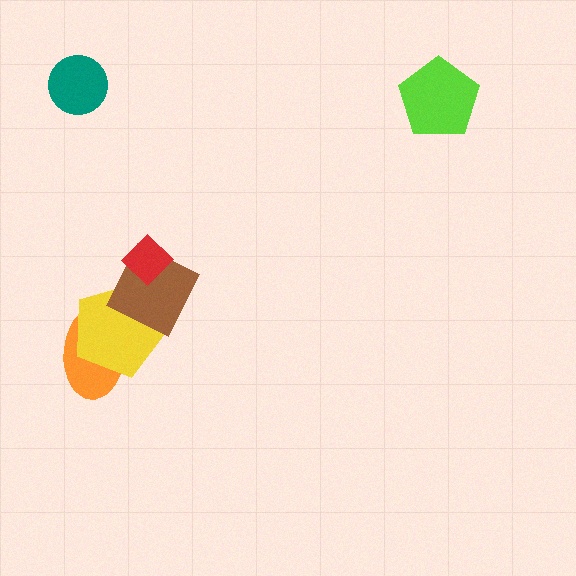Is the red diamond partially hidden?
No, no other shape covers it.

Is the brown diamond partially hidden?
Yes, it is partially covered by another shape.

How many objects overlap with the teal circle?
0 objects overlap with the teal circle.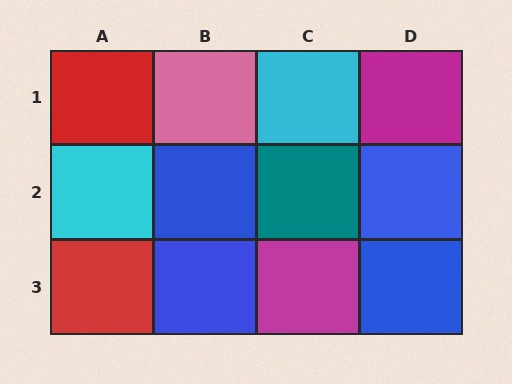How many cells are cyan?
2 cells are cyan.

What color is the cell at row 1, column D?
Magenta.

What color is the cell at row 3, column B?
Blue.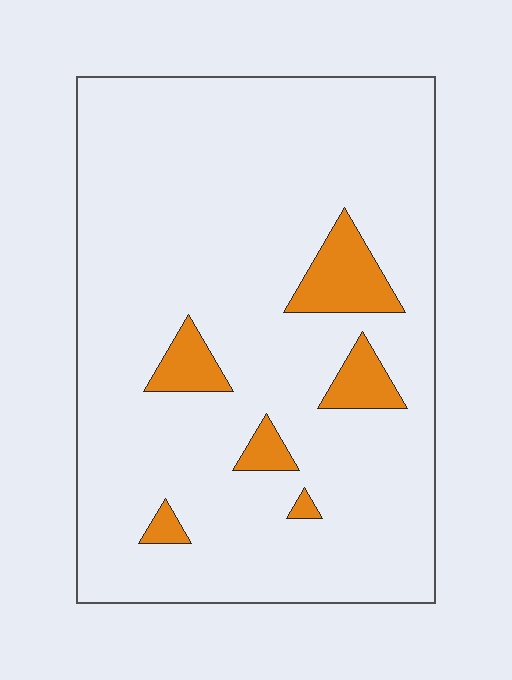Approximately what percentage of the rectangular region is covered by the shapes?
Approximately 10%.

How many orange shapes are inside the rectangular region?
6.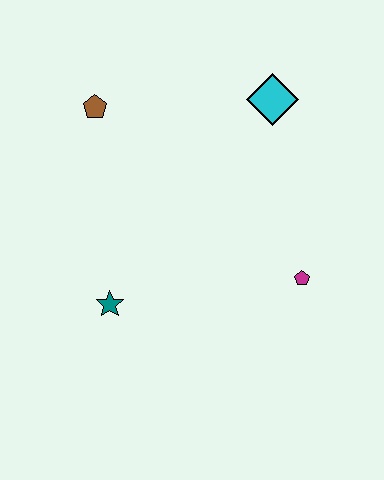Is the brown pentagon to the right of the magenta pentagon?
No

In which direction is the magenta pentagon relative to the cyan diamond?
The magenta pentagon is below the cyan diamond.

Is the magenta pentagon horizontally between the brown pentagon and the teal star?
No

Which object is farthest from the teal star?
The cyan diamond is farthest from the teal star.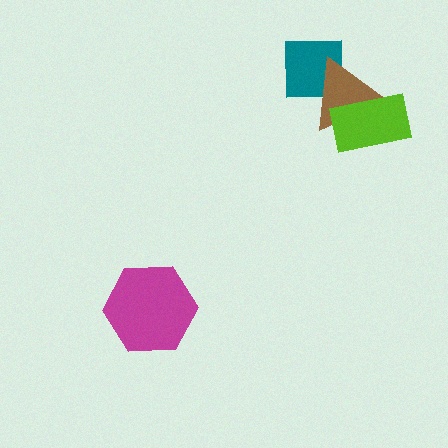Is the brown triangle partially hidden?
Yes, it is partially covered by another shape.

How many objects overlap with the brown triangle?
2 objects overlap with the brown triangle.